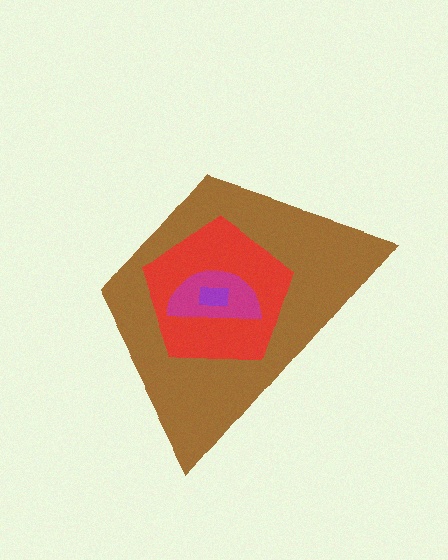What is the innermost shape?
The purple rectangle.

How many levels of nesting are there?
4.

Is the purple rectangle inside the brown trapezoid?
Yes.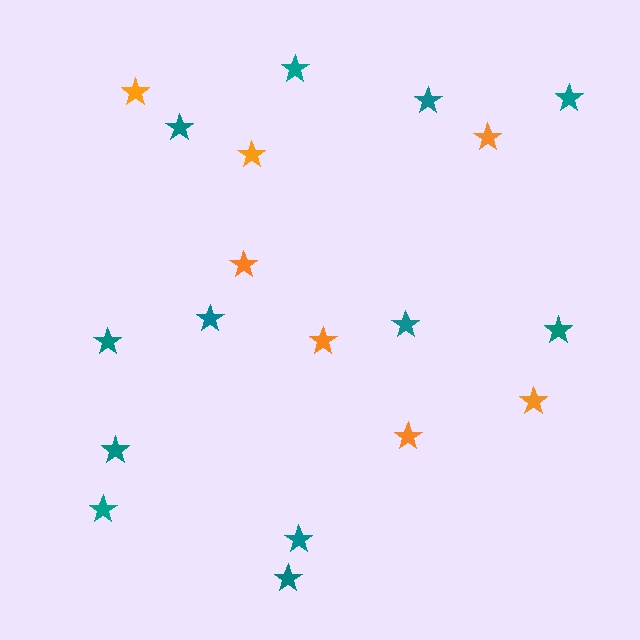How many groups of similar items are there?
There are 2 groups: one group of orange stars (7) and one group of teal stars (12).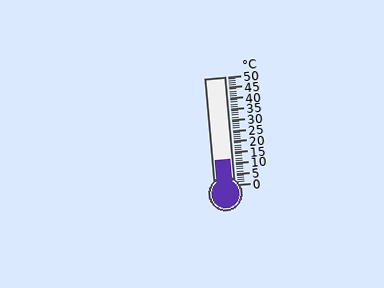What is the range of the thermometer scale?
The thermometer scale ranges from 0°C to 50°C.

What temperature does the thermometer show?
The thermometer shows approximately 12°C.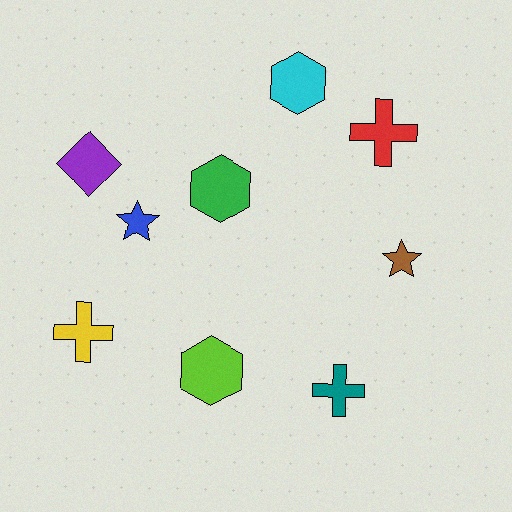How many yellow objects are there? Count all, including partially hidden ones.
There is 1 yellow object.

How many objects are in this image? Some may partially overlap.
There are 9 objects.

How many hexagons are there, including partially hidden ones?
There are 3 hexagons.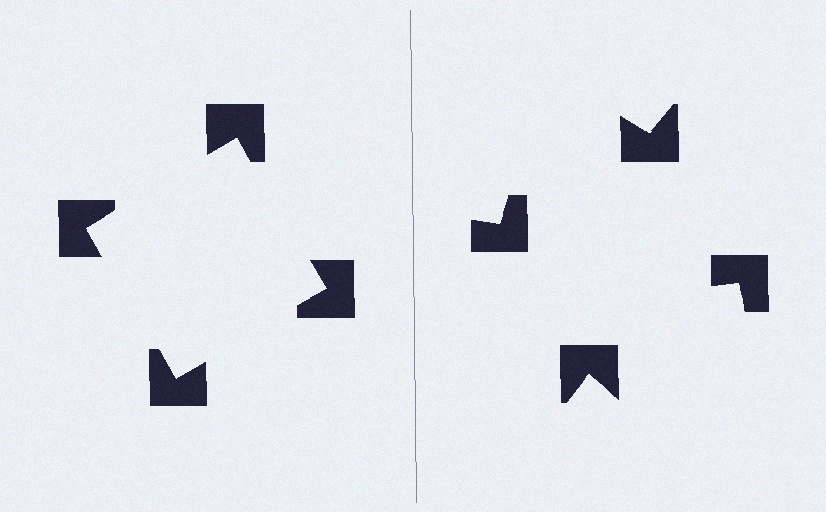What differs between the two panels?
The notched squares are positioned identically on both sides; only the wedge orientations differ. On the left they align to a square; on the right they are misaligned.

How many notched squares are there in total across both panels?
8 — 4 on each side.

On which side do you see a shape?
An illusory square appears on the left side. On the right side the wedge cuts are rotated, so no coherent shape forms.